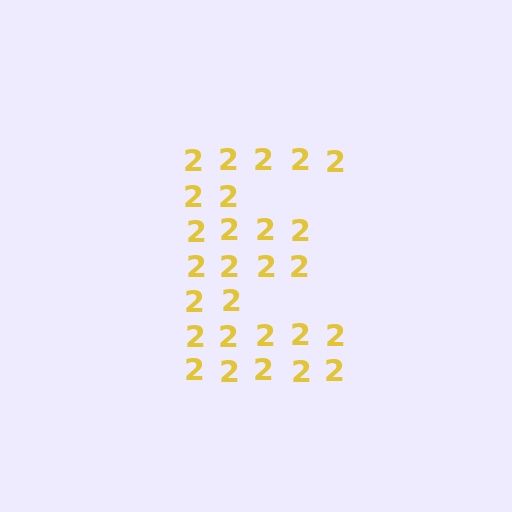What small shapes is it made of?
It is made of small digit 2's.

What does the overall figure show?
The overall figure shows the letter E.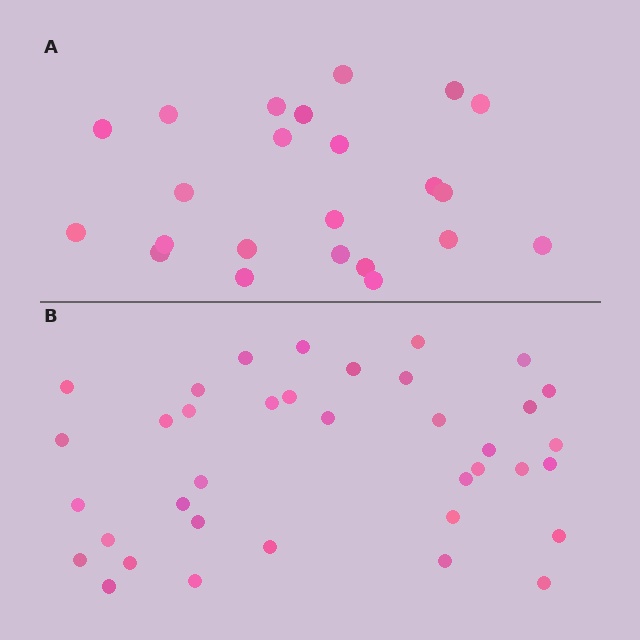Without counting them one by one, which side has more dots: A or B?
Region B (the bottom region) has more dots.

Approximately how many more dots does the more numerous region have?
Region B has approximately 15 more dots than region A.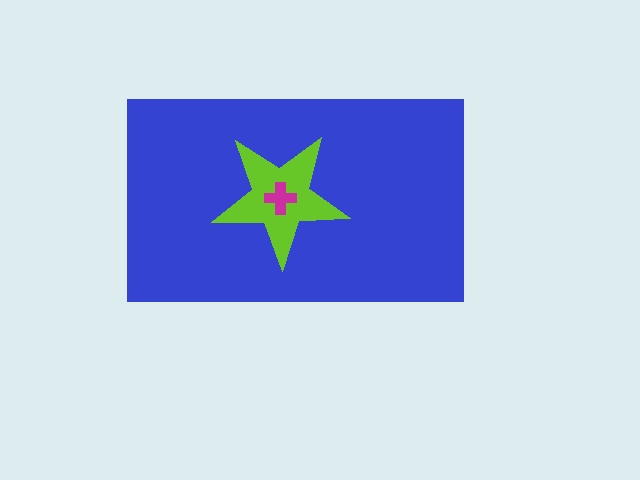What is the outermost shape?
The blue rectangle.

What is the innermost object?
The magenta cross.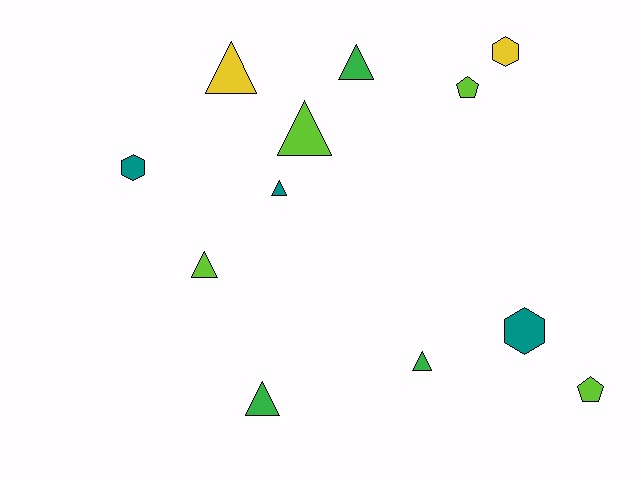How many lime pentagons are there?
There are 2 lime pentagons.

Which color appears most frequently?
Lime, with 4 objects.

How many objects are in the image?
There are 12 objects.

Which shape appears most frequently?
Triangle, with 7 objects.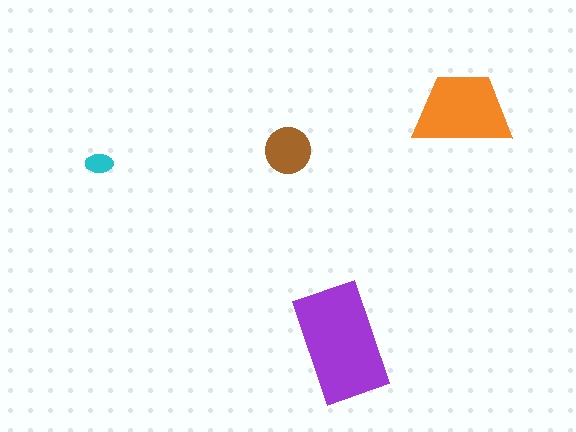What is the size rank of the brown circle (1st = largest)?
3rd.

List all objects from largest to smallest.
The purple rectangle, the orange trapezoid, the brown circle, the cyan ellipse.